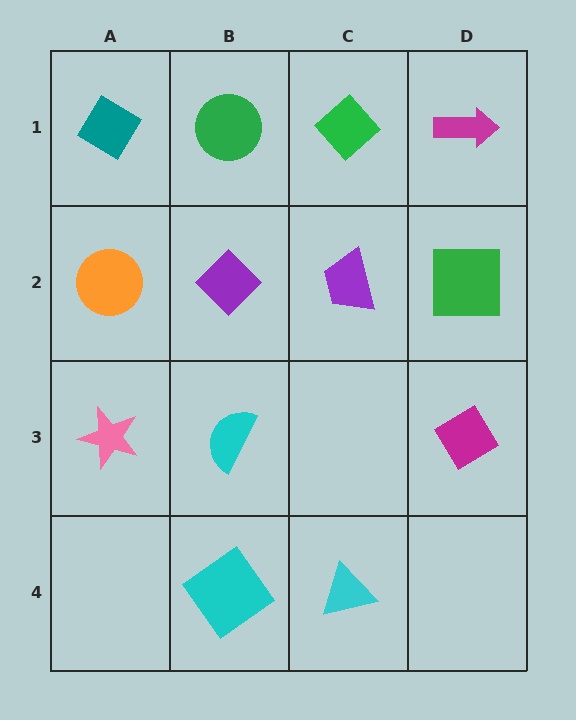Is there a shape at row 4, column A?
No, that cell is empty.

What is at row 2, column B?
A purple diamond.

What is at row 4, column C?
A cyan triangle.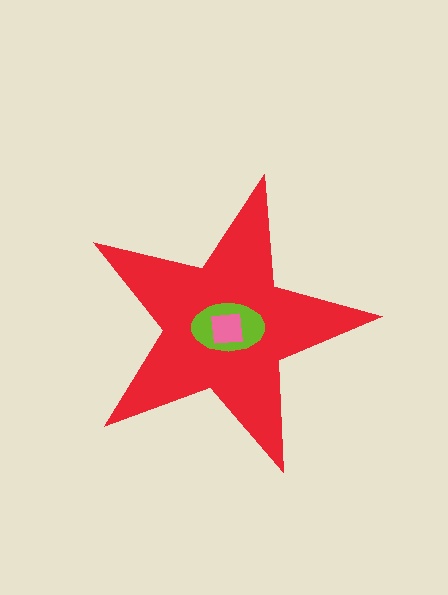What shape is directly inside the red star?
The lime ellipse.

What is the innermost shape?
The pink square.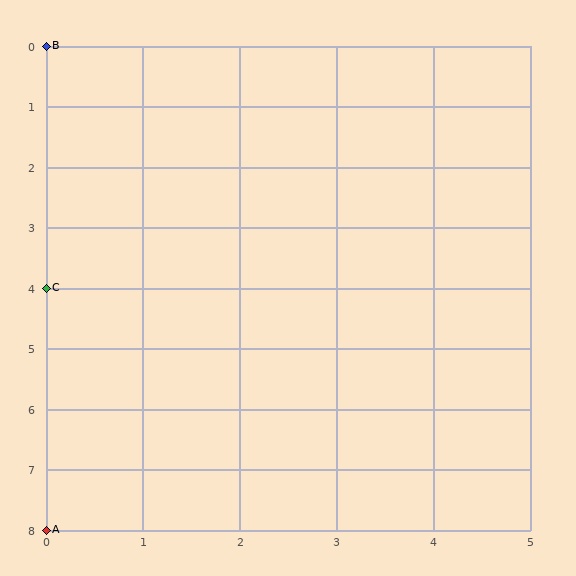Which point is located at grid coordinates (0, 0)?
Point B is at (0, 0).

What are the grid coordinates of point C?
Point C is at grid coordinates (0, 4).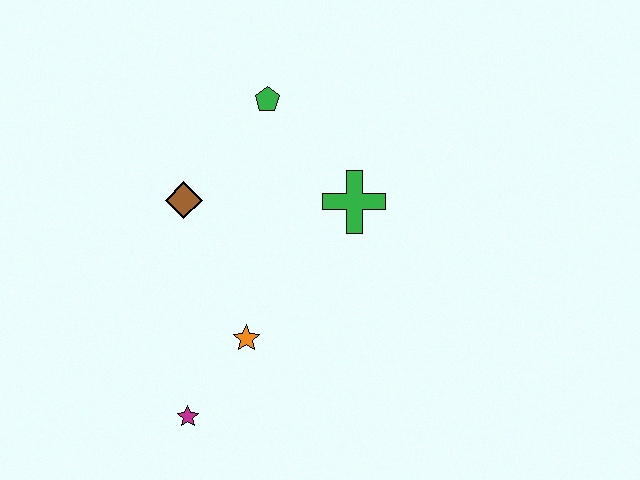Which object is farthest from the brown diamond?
The magenta star is farthest from the brown diamond.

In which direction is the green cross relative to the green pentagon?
The green cross is below the green pentagon.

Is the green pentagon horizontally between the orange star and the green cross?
Yes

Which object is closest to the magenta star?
The orange star is closest to the magenta star.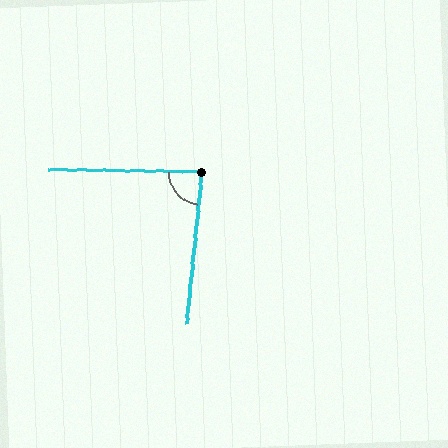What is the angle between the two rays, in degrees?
Approximately 85 degrees.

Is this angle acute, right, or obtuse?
It is approximately a right angle.